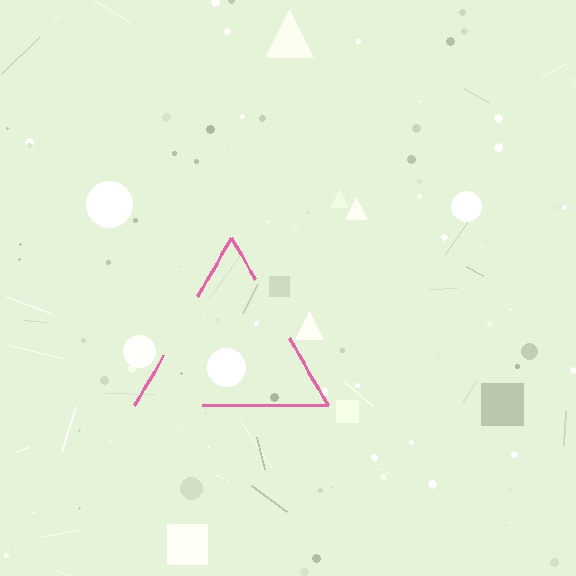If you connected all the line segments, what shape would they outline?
They would outline a triangle.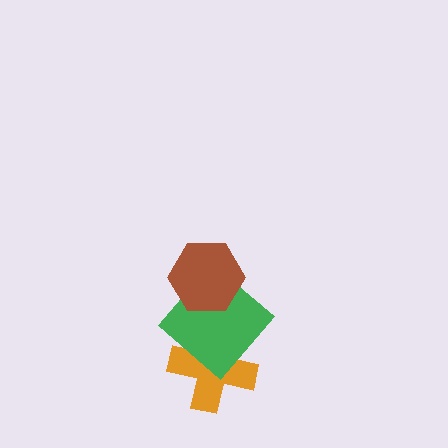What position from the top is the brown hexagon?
The brown hexagon is 1st from the top.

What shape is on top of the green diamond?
The brown hexagon is on top of the green diamond.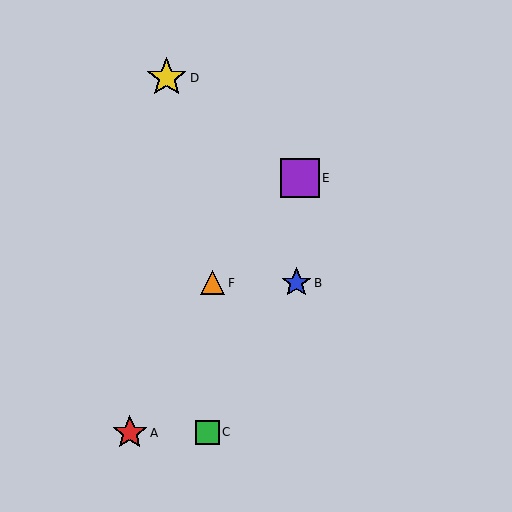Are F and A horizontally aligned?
No, F is at y≈283 and A is at y≈433.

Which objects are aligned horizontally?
Objects B, F are aligned horizontally.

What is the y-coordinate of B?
Object B is at y≈283.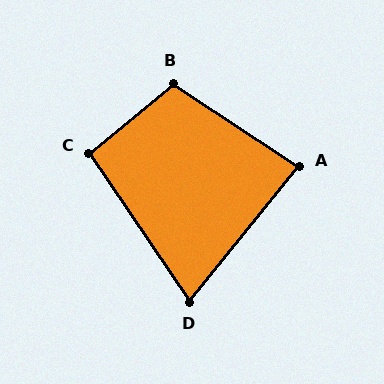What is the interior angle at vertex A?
Approximately 85 degrees (acute).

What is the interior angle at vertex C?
Approximately 95 degrees (obtuse).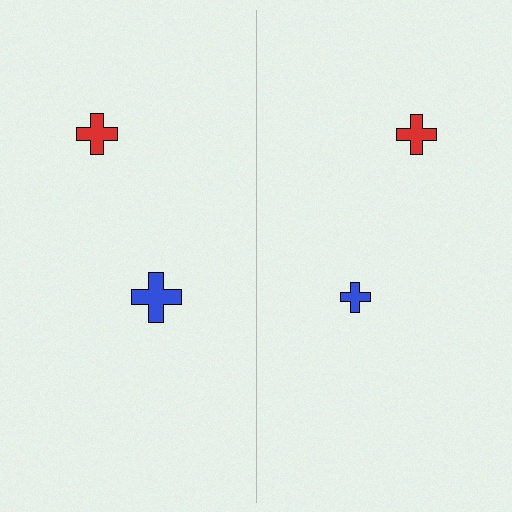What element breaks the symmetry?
The blue cross on the right side has a different size than its mirror counterpart.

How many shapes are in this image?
There are 4 shapes in this image.